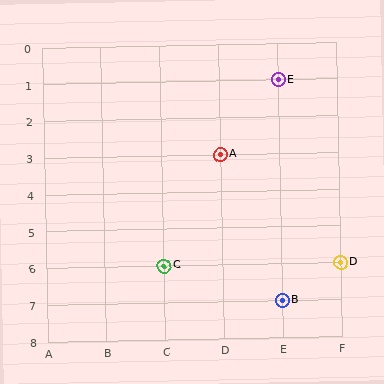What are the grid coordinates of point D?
Point D is at grid coordinates (F, 6).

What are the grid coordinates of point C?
Point C is at grid coordinates (C, 6).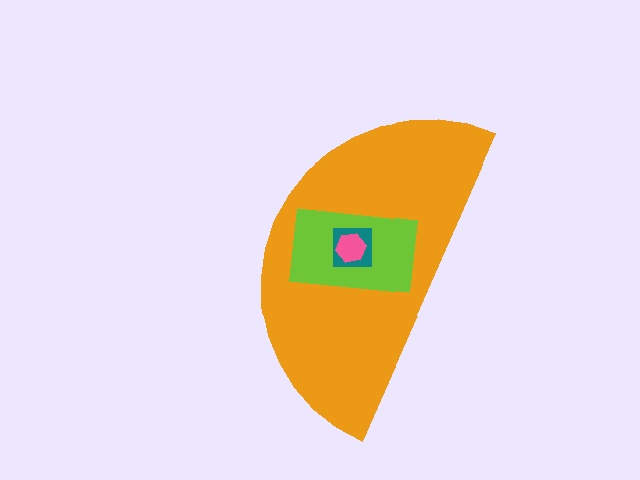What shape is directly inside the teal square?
The pink hexagon.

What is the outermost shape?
The orange semicircle.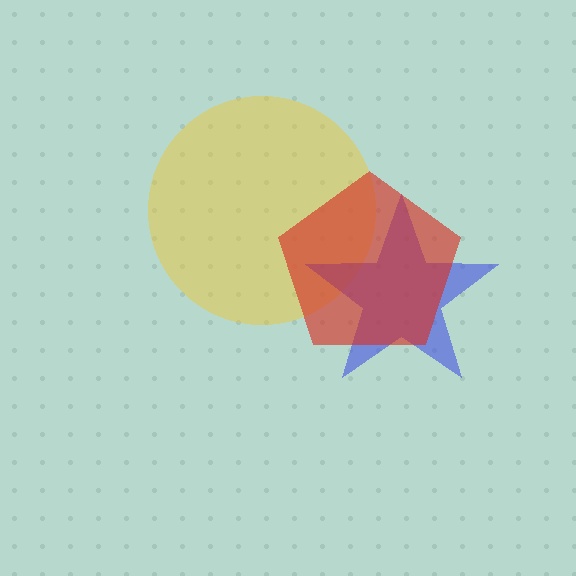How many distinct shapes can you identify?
There are 3 distinct shapes: a yellow circle, a blue star, a red pentagon.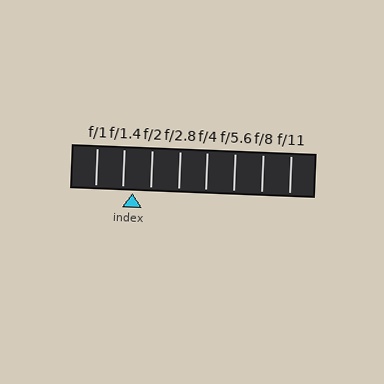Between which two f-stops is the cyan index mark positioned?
The index mark is between f/1.4 and f/2.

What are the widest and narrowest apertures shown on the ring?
The widest aperture shown is f/1 and the narrowest is f/11.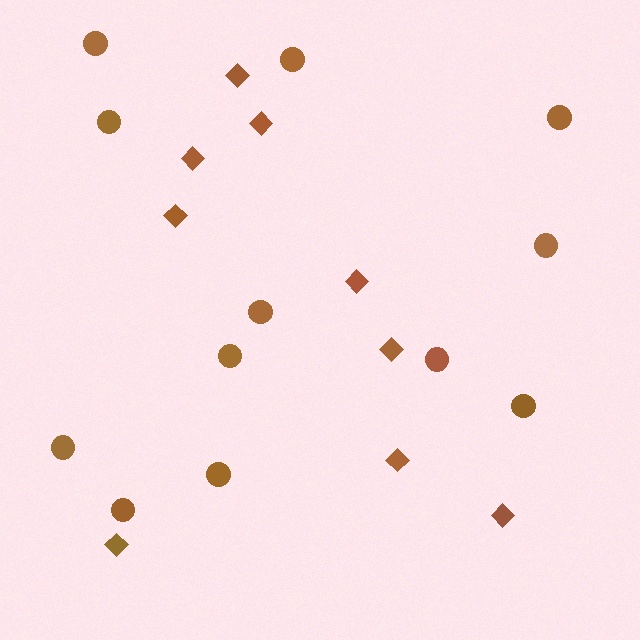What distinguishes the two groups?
There are 2 groups: one group of circles (12) and one group of diamonds (9).